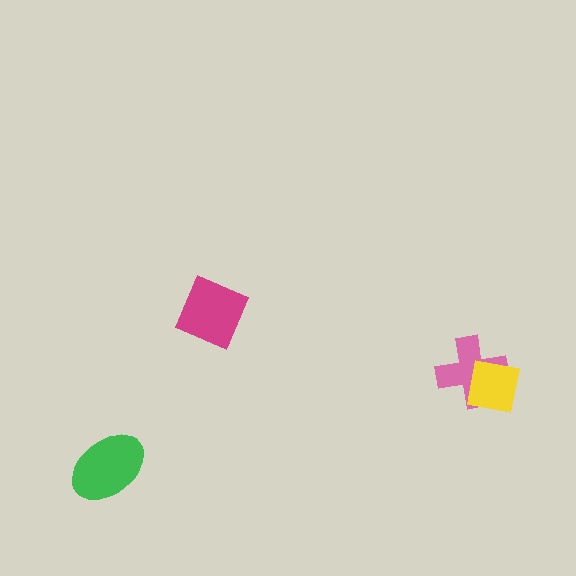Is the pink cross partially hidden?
Yes, it is partially covered by another shape.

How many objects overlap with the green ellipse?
0 objects overlap with the green ellipse.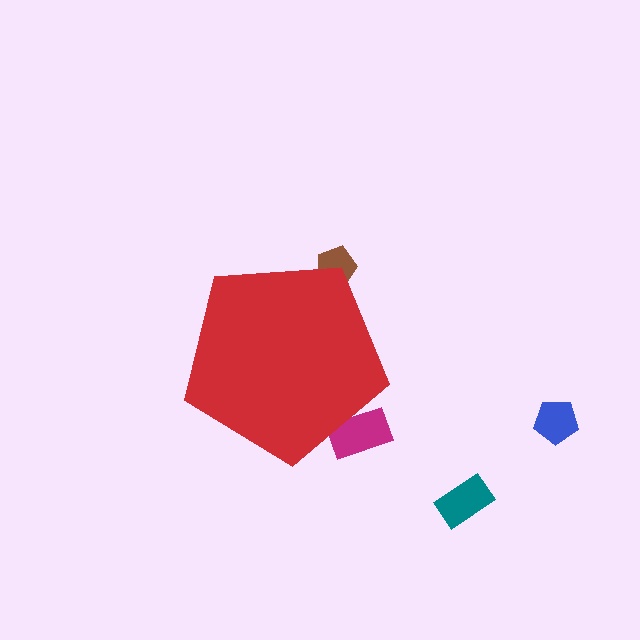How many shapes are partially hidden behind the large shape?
2 shapes are partially hidden.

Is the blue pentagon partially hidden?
No, the blue pentagon is fully visible.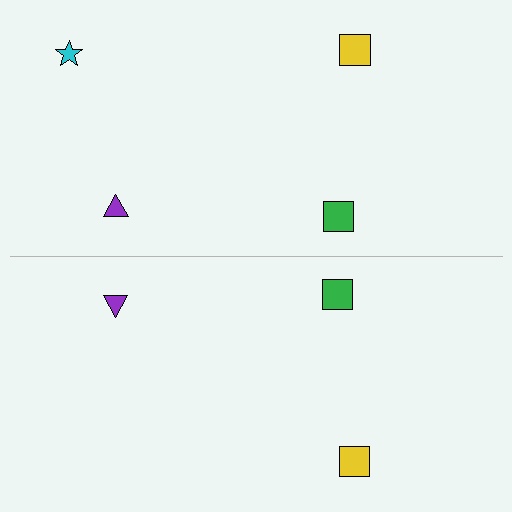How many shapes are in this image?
There are 7 shapes in this image.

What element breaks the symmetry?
A cyan star is missing from the bottom side.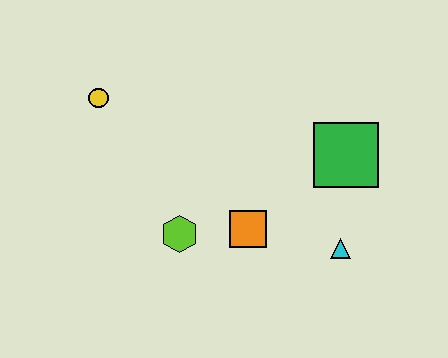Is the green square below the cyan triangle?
No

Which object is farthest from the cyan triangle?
The yellow circle is farthest from the cyan triangle.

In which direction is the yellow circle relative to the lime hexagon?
The yellow circle is above the lime hexagon.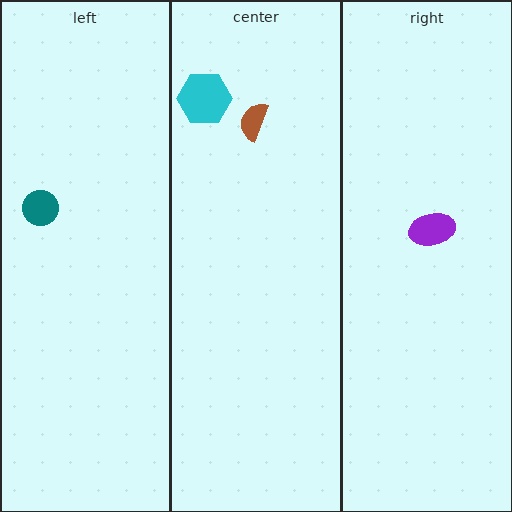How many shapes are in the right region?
1.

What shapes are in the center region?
The brown semicircle, the cyan hexagon.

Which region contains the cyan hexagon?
The center region.